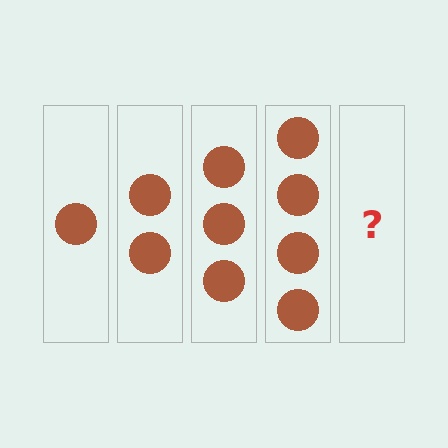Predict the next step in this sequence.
The next step is 5 circles.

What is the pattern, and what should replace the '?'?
The pattern is that each step adds one more circle. The '?' should be 5 circles.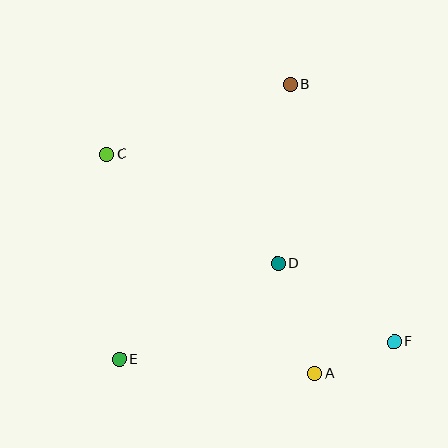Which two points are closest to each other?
Points A and F are closest to each other.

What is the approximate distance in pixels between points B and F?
The distance between B and F is approximately 278 pixels.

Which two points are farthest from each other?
Points C and F are farthest from each other.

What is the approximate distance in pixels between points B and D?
The distance between B and D is approximately 179 pixels.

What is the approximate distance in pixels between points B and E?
The distance between B and E is approximately 324 pixels.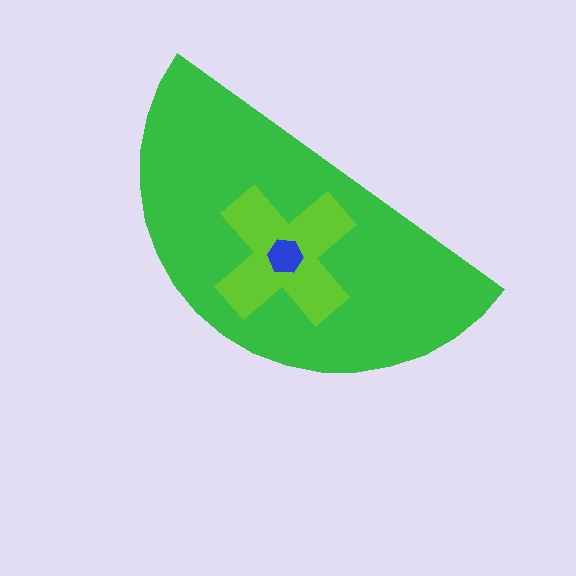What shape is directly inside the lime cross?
The blue hexagon.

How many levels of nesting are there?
3.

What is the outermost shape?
The green semicircle.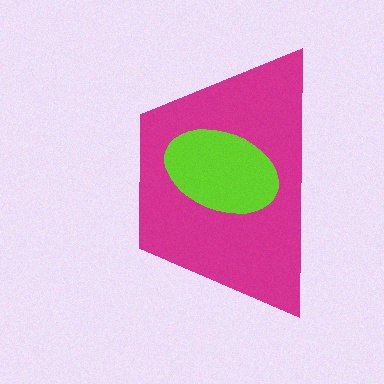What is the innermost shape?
The lime ellipse.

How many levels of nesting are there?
2.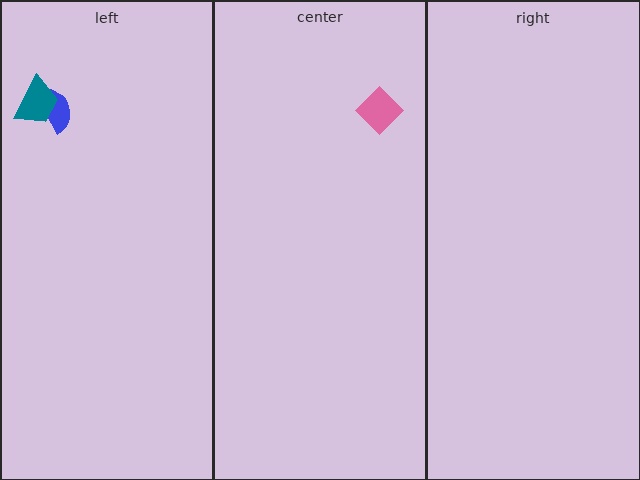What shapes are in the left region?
The blue semicircle, the teal trapezoid.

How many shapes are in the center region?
1.